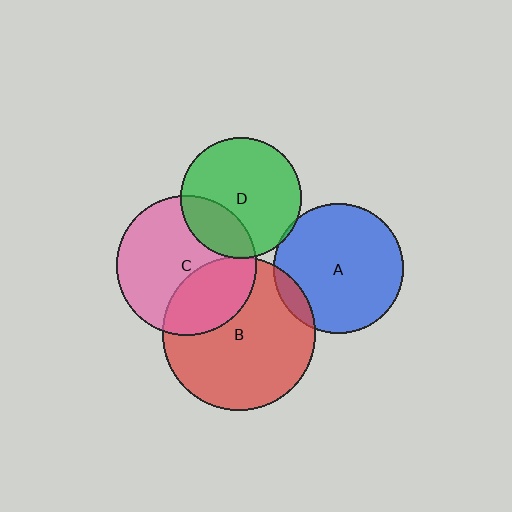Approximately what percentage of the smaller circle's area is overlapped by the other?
Approximately 10%.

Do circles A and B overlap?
Yes.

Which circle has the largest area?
Circle B (red).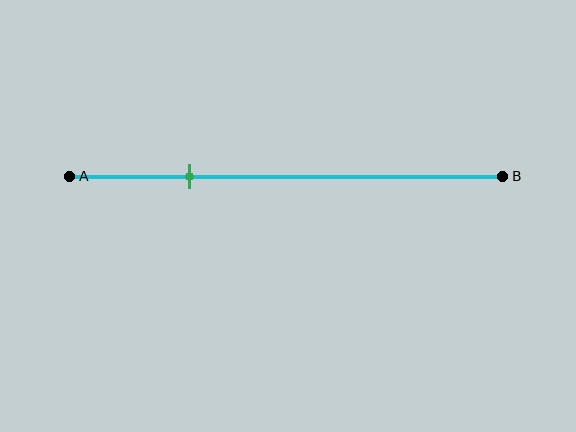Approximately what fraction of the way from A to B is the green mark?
The green mark is approximately 30% of the way from A to B.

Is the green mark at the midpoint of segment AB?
No, the mark is at about 30% from A, not at the 50% midpoint.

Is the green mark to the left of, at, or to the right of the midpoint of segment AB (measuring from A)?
The green mark is to the left of the midpoint of segment AB.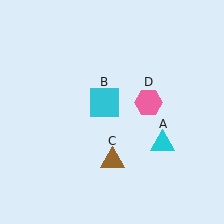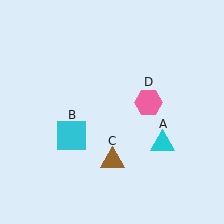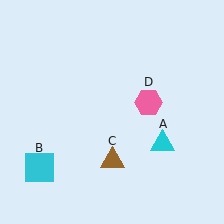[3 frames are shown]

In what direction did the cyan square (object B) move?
The cyan square (object B) moved down and to the left.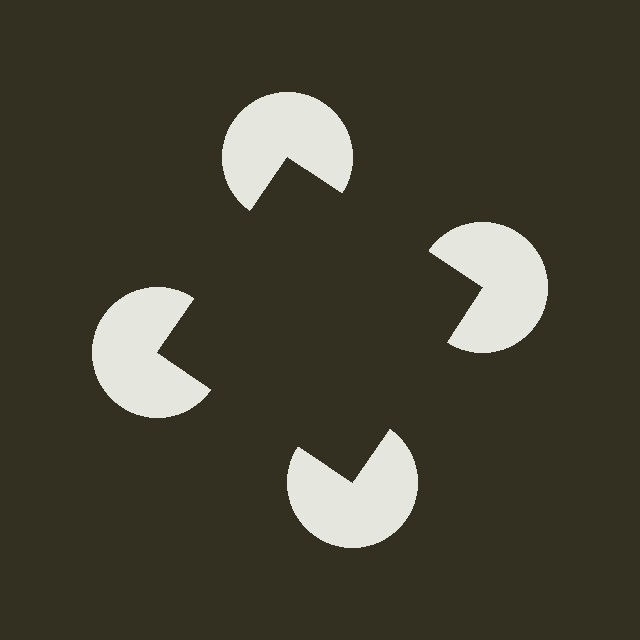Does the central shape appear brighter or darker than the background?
It typically appears slightly darker than the background, even though no actual brightness change is drawn.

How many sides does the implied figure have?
4 sides.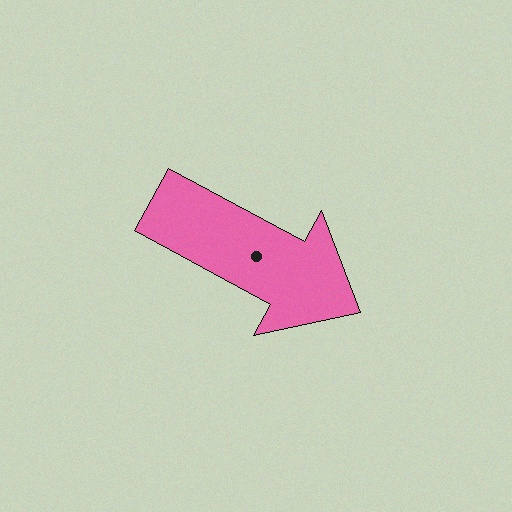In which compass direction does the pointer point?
Southeast.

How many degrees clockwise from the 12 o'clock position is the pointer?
Approximately 119 degrees.